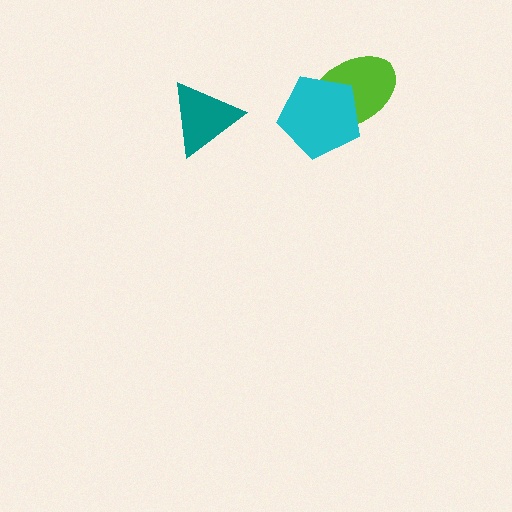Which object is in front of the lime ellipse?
The cyan pentagon is in front of the lime ellipse.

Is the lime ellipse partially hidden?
Yes, it is partially covered by another shape.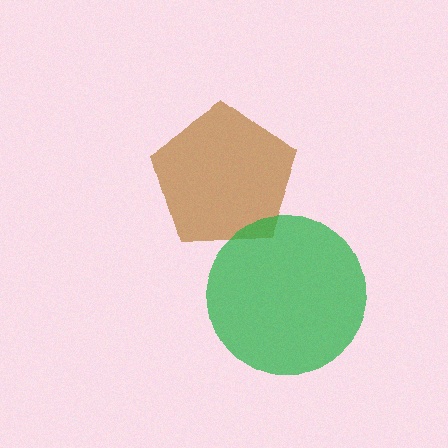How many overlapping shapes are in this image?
There are 2 overlapping shapes in the image.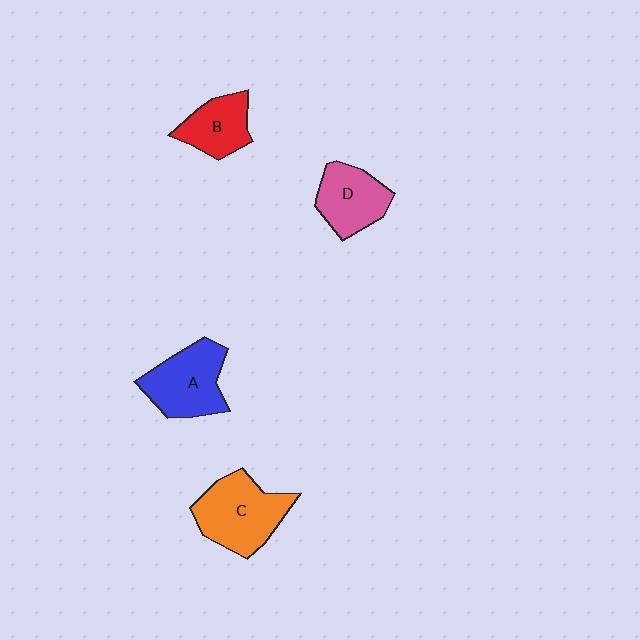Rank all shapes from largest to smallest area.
From largest to smallest: C (orange), A (blue), D (pink), B (red).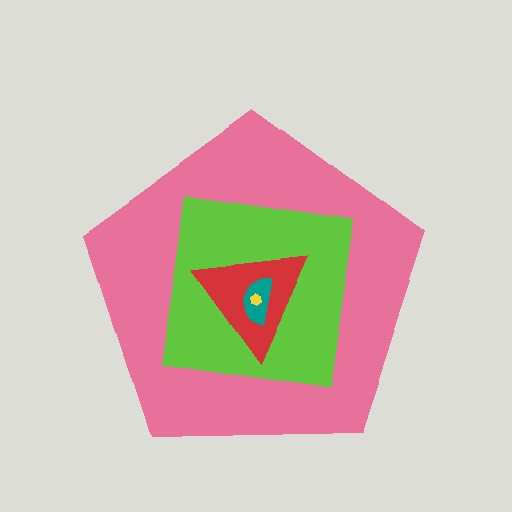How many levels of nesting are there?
5.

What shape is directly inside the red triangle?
The teal semicircle.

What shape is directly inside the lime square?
The red triangle.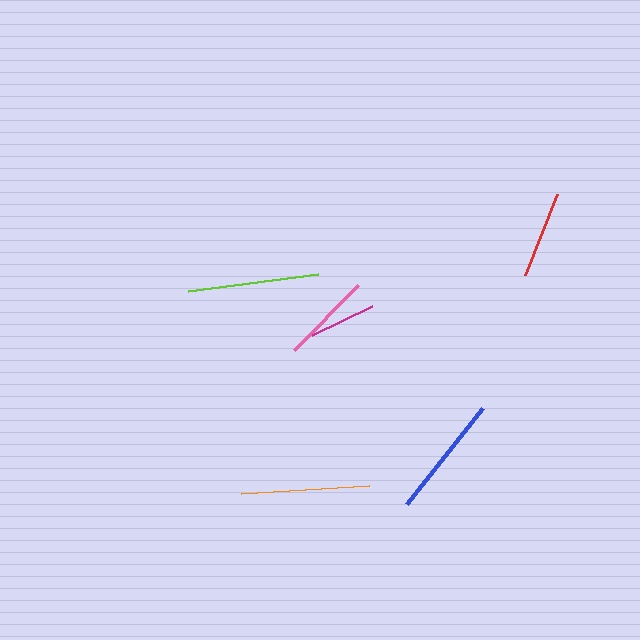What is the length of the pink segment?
The pink segment is approximately 91 pixels long.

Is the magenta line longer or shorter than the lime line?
The lime line is longer than the magenta line.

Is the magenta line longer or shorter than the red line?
The red line is longer than the magenta line.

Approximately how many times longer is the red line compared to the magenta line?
The red line is approximately 1.3 times the length of the magenta line.